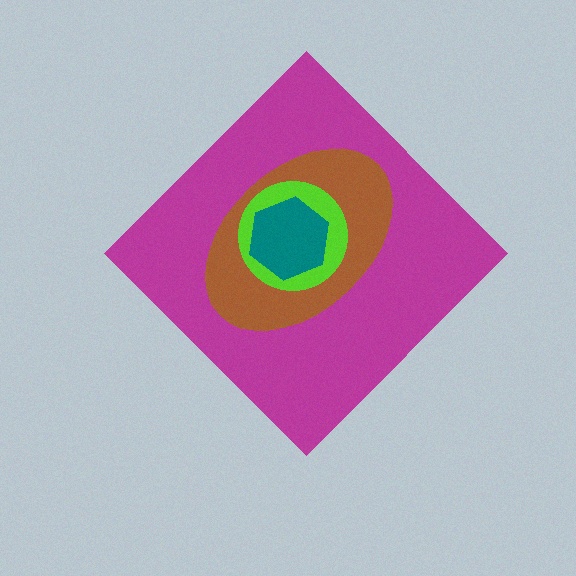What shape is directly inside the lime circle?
The teal hexagon.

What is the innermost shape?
The teal hexagon.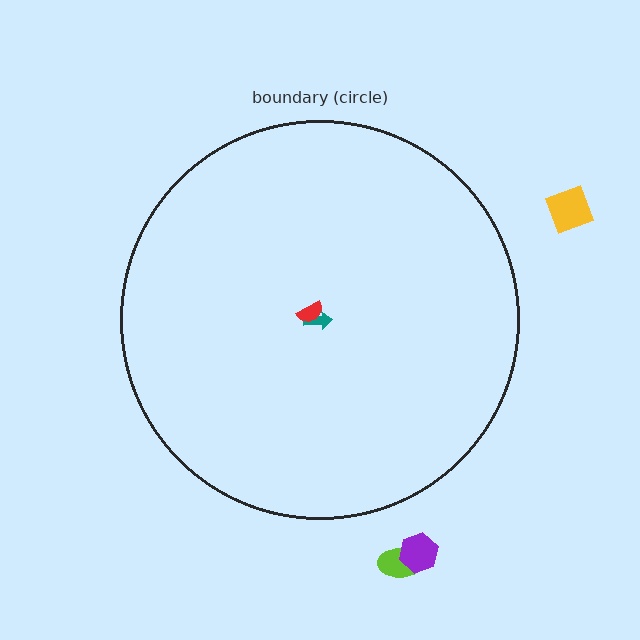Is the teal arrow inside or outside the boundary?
Inside.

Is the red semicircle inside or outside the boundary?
Inside.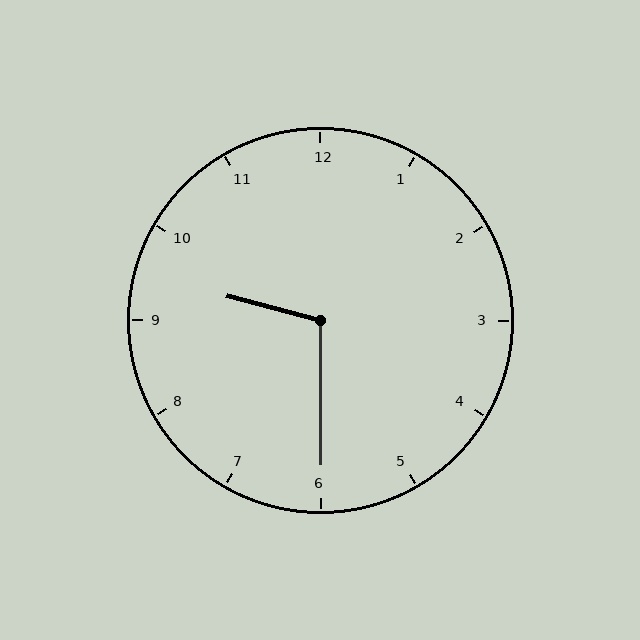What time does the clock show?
9:30.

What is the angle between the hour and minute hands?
Approximately 105 degrees.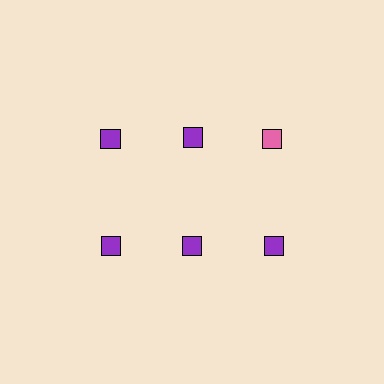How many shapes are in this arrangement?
There are 6 shapes arranged in a grid pattern.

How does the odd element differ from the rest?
It has a different color: pink instead of purple.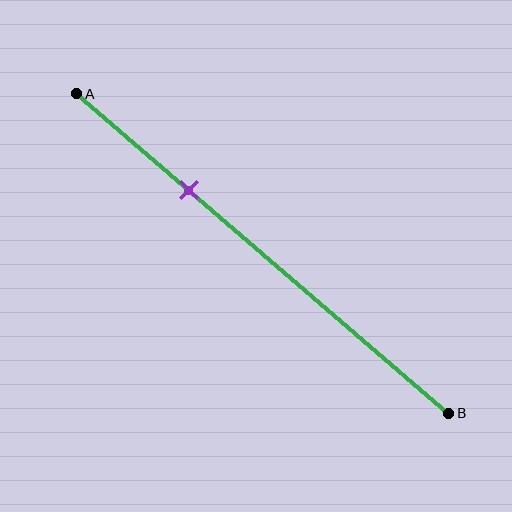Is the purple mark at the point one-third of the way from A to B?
No, the mark is at about 30% from A, not at the 33% one-third point.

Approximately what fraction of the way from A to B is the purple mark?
The purple mark is approximately 30% of the way from A to B.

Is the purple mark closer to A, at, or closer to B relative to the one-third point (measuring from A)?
The purple mark is closer to point A than the one-third point of segment AB.